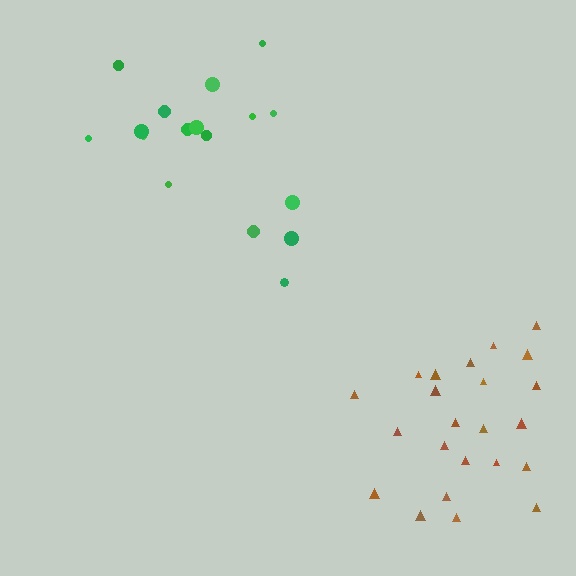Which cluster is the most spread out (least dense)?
Green.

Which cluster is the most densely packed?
Brown.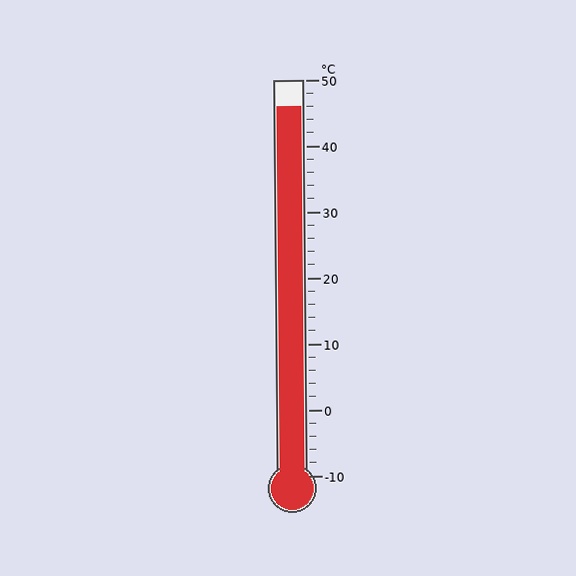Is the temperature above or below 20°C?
The temperature is above 20°C.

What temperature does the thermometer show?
The thermometer shows approximately 46°C.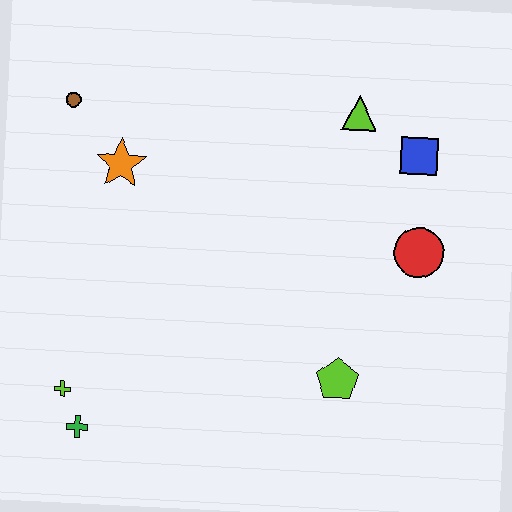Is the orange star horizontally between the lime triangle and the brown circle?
Yes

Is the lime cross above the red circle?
No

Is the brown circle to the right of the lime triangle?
No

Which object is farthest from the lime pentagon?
The brown circle is farthest from the lime pentagon.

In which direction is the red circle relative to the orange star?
The red circle is to the right of the orange star.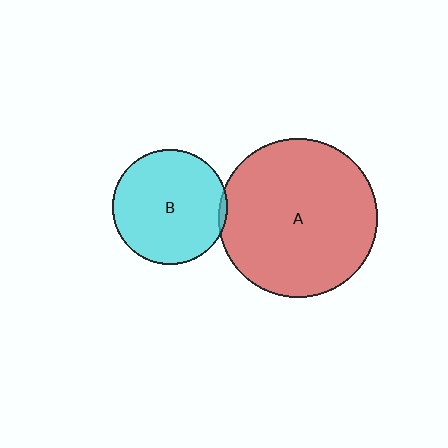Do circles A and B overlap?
Yes.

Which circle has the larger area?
Circle A (red).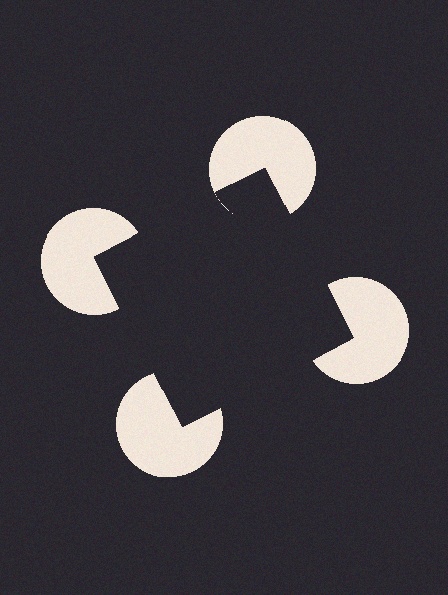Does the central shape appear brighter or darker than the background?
It typically appears slightly darker than the background, even though no actual brightness change is drawn.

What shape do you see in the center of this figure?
An illusory square — its edges are inferred from the aligned wedge cuts in the pac-man discs, not physically drawn.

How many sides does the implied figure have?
4 sides.